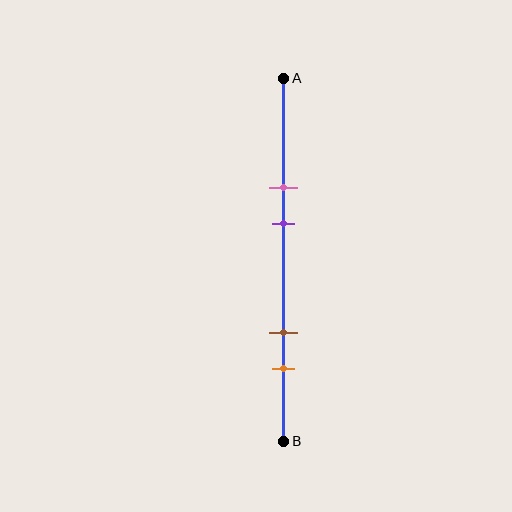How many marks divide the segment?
There are 4 marks dividing the segment.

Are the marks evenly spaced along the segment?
No, the marks are not evenly spaced.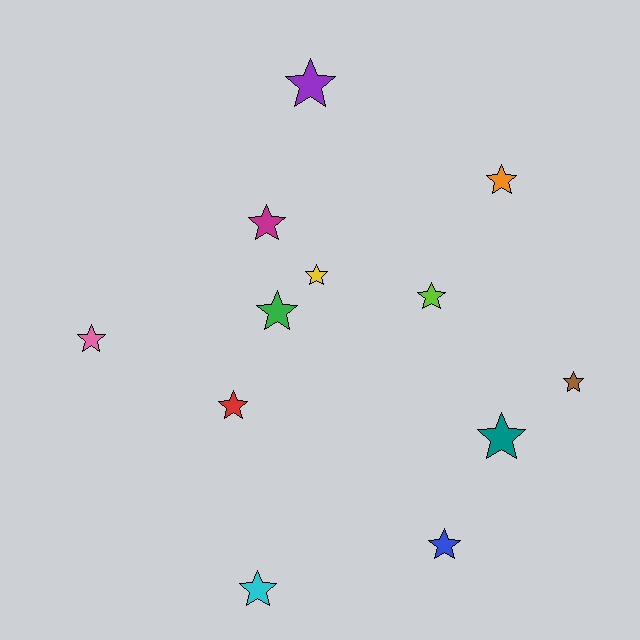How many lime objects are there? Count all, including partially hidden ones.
There is 1 lime object.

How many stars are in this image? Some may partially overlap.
There are 12 stars.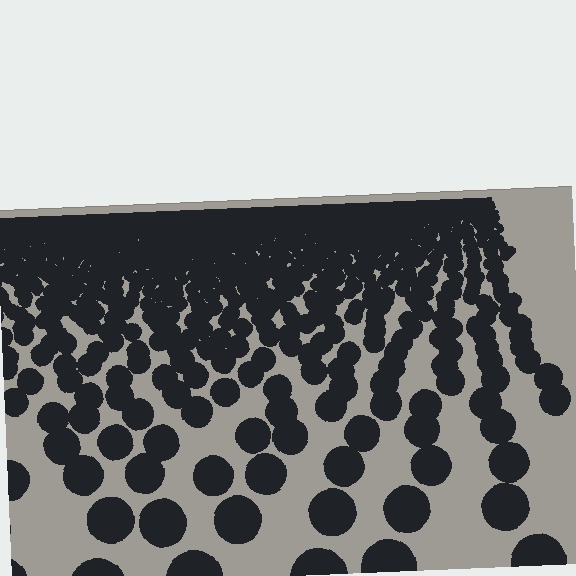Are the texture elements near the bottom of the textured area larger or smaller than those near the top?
Larger. Near the bottom, elements are closer to the viewer and appear at a bigger on-screen size.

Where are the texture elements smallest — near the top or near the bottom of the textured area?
Near the top.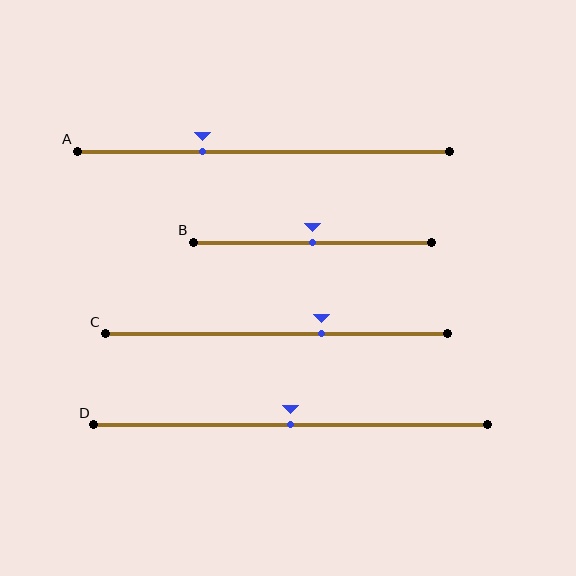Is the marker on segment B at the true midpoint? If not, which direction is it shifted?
Yes, the marker on segment B is at the true midpoint.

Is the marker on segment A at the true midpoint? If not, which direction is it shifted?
No, the marker on segment A is shifted to the left by about 16% of the segment length.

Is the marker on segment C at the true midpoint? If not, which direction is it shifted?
No, the marker on segment C is shifted to the right by about 13% of the segment length.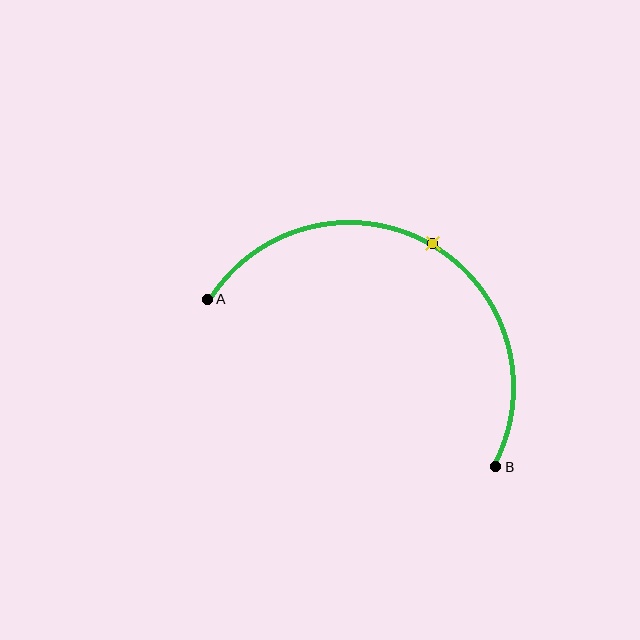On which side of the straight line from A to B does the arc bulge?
The arc bulges above the straight line connecting A and B.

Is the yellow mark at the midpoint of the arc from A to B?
Yes. The yellow mark lies on the arc at equal arc-length from both A and B — it is the arc midpoint.